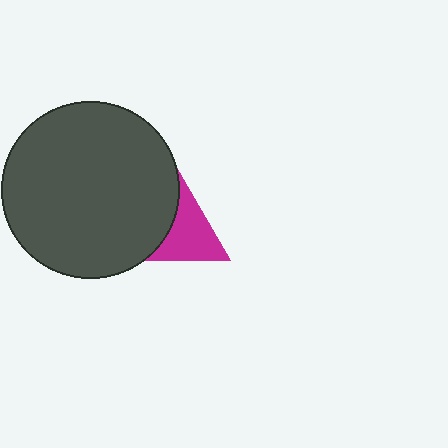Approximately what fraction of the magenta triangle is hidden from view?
Roughly 59% of the magenta triangle is hidden behind the dark gray circle.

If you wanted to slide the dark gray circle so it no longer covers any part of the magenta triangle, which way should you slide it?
Slide it left — that is the most direct way to separate the two shapes.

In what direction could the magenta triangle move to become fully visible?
The magenta triangle could move right. That would shift it out from behind the dark gray circle entirely.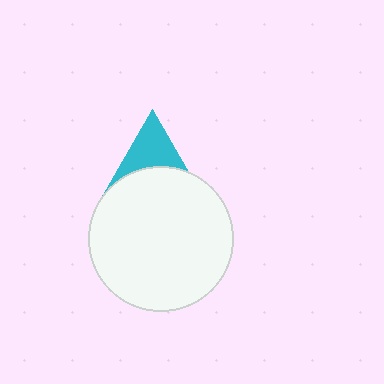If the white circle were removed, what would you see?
You would see the complete cyan triangle.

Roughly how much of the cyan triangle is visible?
A small part of it is visible (roughly 38%).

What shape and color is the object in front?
The object in front is a white circle.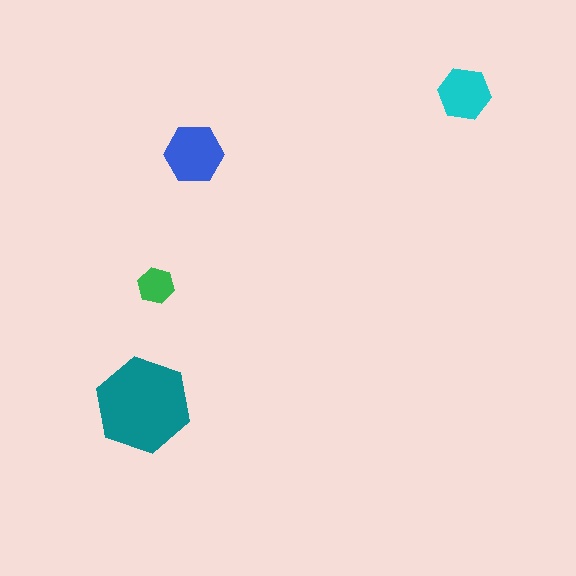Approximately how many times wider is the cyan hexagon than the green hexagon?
About 1.5 times wider.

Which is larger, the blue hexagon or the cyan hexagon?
The blue one.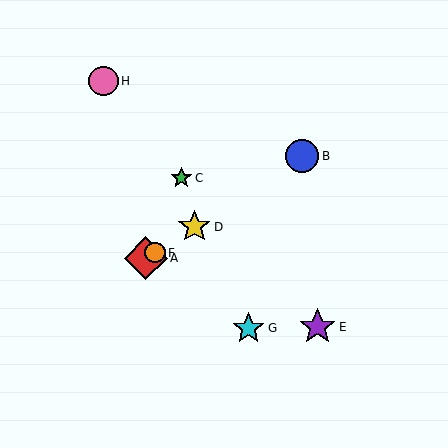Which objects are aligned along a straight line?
Objects A, B, D, F are aligned along a straight line.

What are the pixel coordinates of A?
Object A is at (146, 258).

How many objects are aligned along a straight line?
4 objects (A, B, D, F) are aligned along a straight line.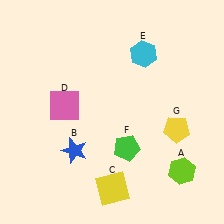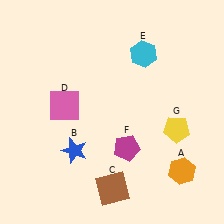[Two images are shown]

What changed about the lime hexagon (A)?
In Image 1, A is lime. In Image 2, it changed to orange.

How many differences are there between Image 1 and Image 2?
There are 3 differences between the two images.